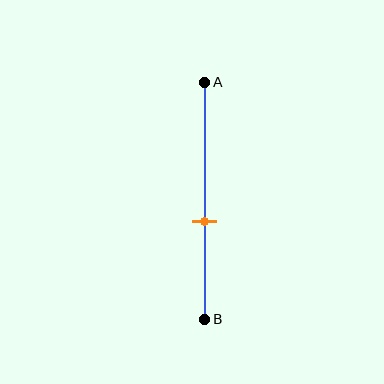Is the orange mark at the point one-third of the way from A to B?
No, the mark is at about 60% from A, not at the 33% one-third point.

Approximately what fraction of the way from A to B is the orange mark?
The orange mark is approximately 60% of the way from A to B.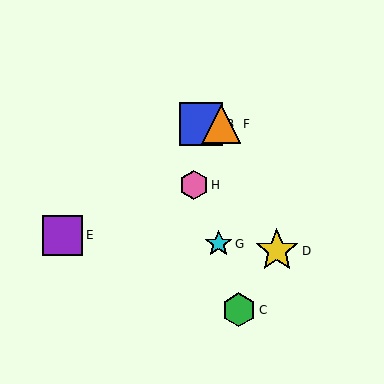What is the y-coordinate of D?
Object D is at y≈251.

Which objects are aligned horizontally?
Objects A, B, F are aligned horizontally.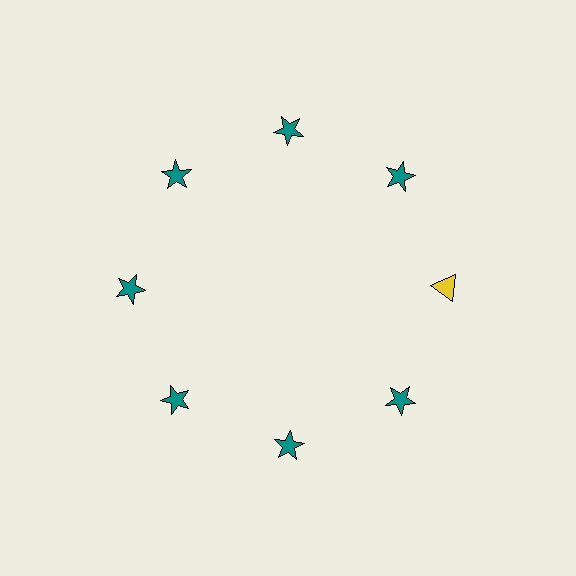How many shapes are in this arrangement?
There are 8 shapes arranged in a ring pattern.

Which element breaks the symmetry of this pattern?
The yellow triangle at roughly the 3 o'clock position breaks the symmetry. All other shapes are teal stars.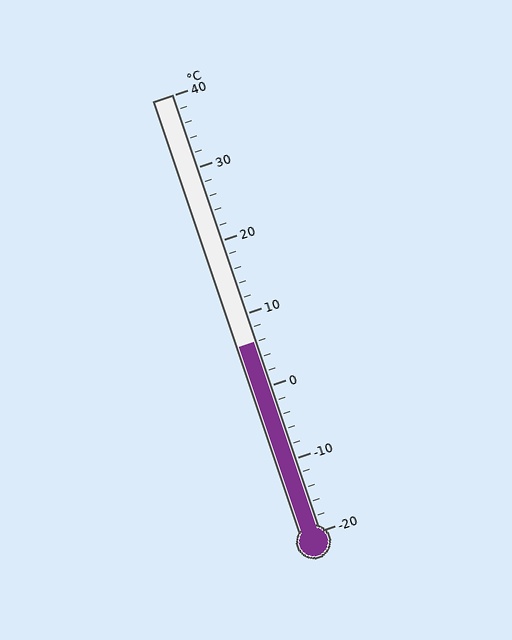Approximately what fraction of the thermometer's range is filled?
The thermometer is filled to approximately 45% of its range.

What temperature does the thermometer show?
The thermometer shows approximately 6°C.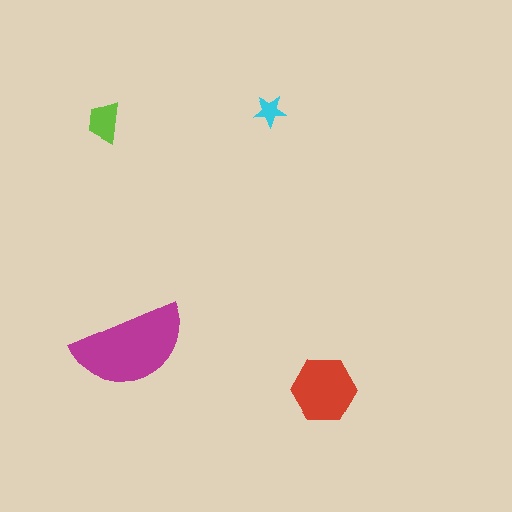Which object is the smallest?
The cyan star.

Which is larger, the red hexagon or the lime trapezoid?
The red hexagon.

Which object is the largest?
The magenta semicircle.